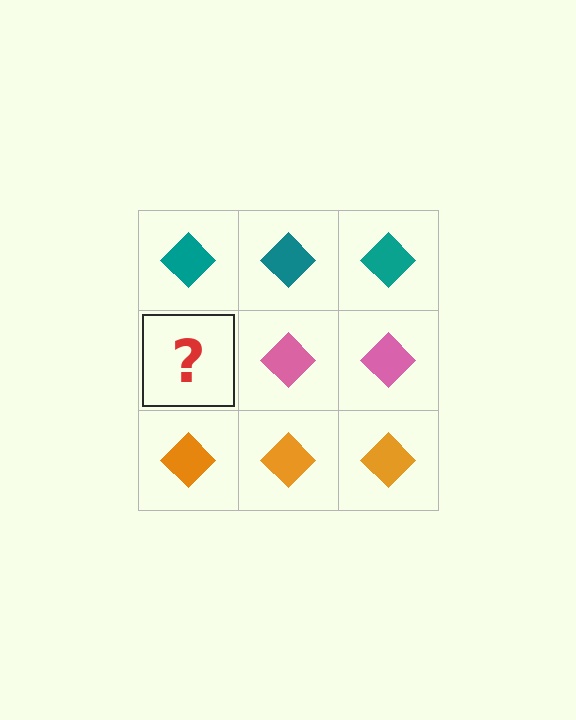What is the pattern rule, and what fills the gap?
The rule is that each row has a consistent color. The gap should be filled with a pink diamond.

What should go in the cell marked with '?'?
The missing cell should contain a pink diamond.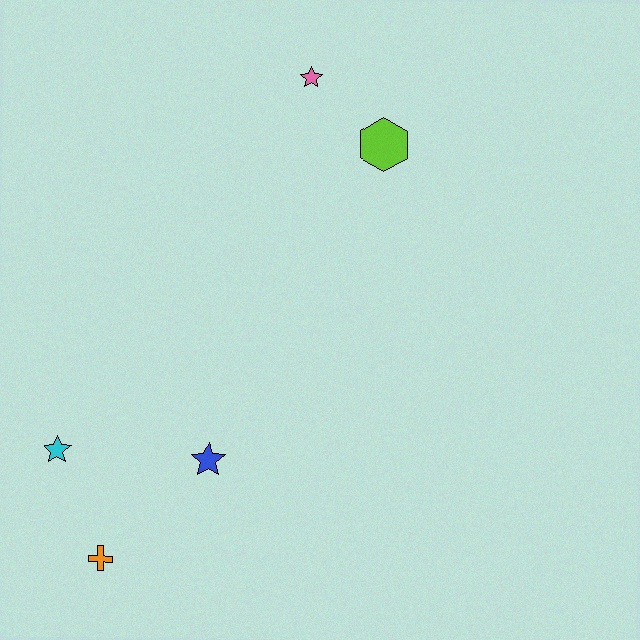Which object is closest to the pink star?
The lime hexagon is closest to the pink star.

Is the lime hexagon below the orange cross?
No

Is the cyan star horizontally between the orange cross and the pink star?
No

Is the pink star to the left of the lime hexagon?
Yes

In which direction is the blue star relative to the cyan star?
The blue star is to the right of the cyan star.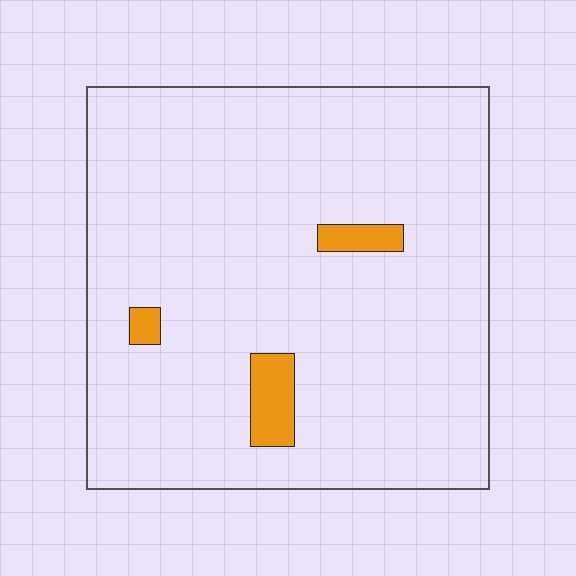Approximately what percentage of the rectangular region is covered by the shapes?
Approximately 5%.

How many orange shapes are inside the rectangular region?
3.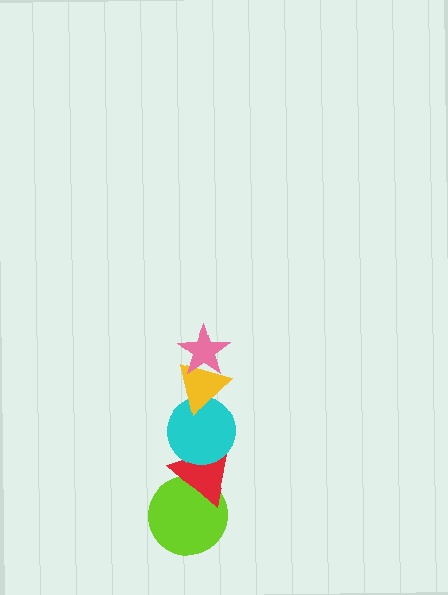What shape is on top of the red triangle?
The cyan circle is on top of the red triangle.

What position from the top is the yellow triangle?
The yellow triangle is 2nd from the top.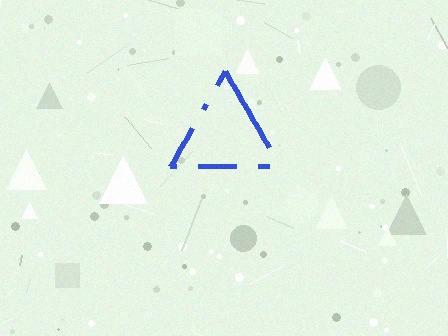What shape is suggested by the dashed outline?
The dashed outline suggests a triangle.